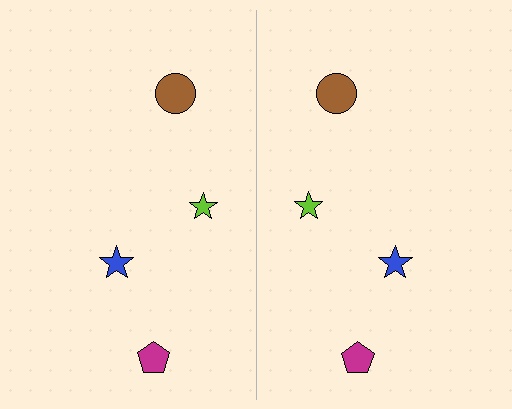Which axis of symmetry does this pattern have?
The pattern has a vertical axis of symmetry running through the center of the image.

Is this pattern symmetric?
Yes, this pattern has bilateral (reflection) symmetry.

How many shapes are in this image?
There are 8 shapes in this image.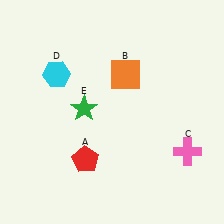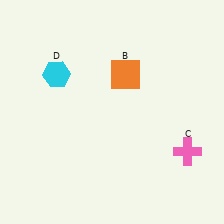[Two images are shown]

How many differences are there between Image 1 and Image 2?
There are 2 differences between the two images.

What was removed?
The red pentagon (A), the green star (E) were removed in Image 2.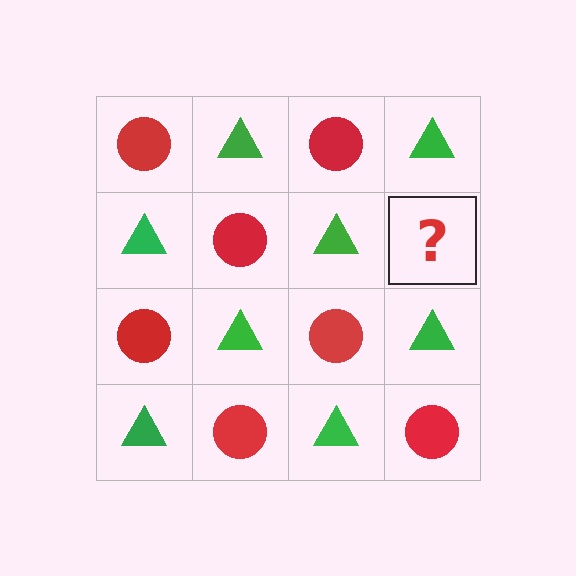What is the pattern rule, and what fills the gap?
The rule is that it alternates red circle and green triangle in a checkerboard pattern. The gap should be filled with a red circle.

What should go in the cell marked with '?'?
The missing cell should contain a red circle.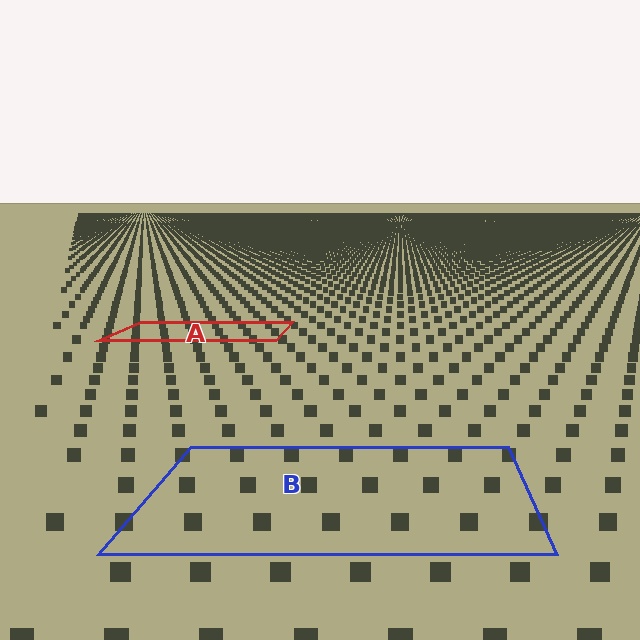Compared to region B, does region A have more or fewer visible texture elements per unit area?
Region A has more texture elements per unit area — they are packed more densely because it is farther away.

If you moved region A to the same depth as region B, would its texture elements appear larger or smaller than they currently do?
They would appear larger. At a closer depth, the same texture elements are projected at a bigger on-screen size.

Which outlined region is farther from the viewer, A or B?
Region A is farther from the viewer — the texture elements inside it appear smaller and more densely packed.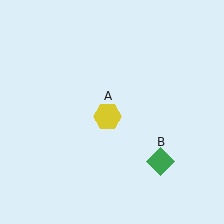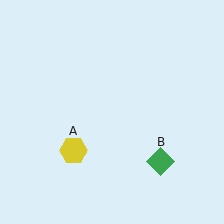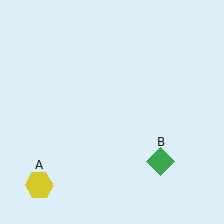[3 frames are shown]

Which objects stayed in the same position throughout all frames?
Green diamond (object B) remained stationary.